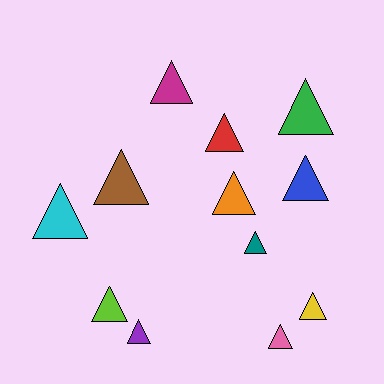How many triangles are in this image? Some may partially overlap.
There are 12 triangles.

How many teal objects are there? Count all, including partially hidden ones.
There is 1 teal object.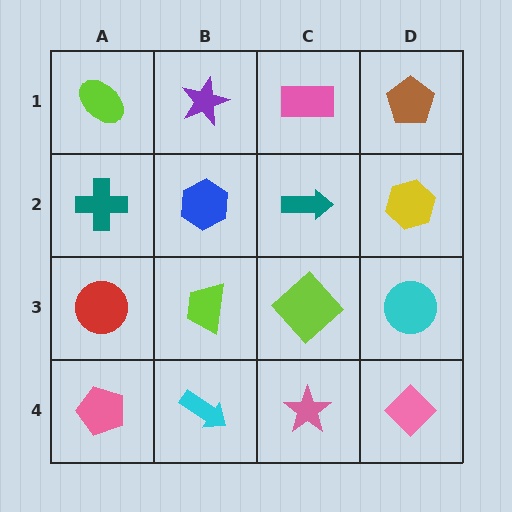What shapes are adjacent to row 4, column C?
A lime diamond (row 3, column C), a cyan arrow (row 4, column B), a pink diamond (row 4, column D).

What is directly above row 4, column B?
A lime trapezoid.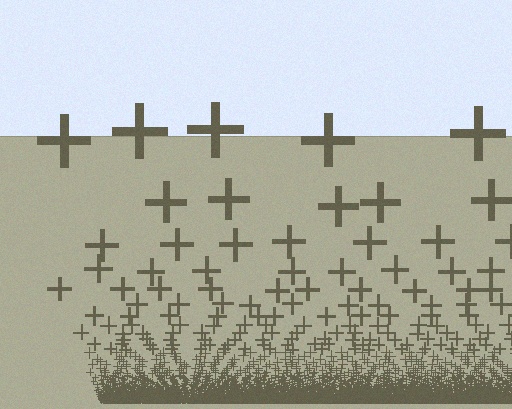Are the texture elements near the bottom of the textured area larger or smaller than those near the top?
Smaller. The gradient is inverted — elements near the bottom are smaller and denser.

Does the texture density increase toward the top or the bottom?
Density increases toward the bottom.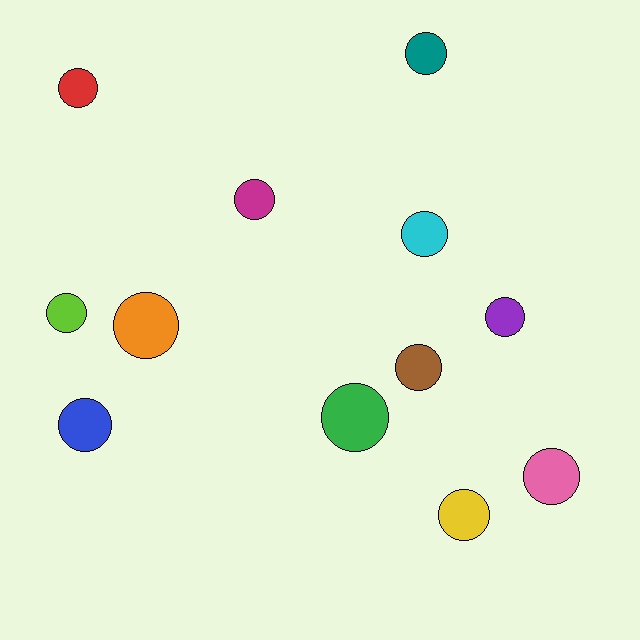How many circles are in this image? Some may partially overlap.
There are 12 circles.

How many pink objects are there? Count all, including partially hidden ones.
There is 1 pink object.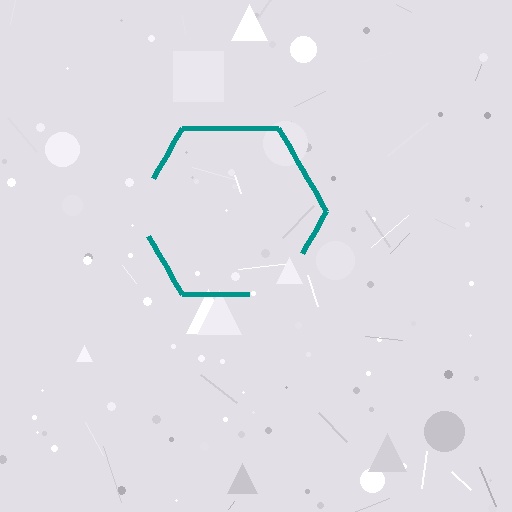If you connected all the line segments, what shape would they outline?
They would outline a hexagon.